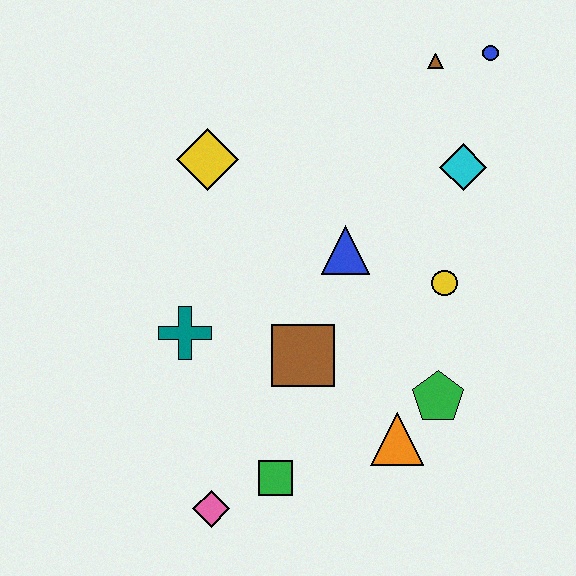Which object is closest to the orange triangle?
The green pentagon is closest to the orange triangle.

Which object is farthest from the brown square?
The blue circle is farthest from the brown square.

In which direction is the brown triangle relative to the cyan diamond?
The brown triangle is above the cyan diamond.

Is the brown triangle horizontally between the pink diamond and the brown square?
No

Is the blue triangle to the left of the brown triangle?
Yes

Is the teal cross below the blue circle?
Yes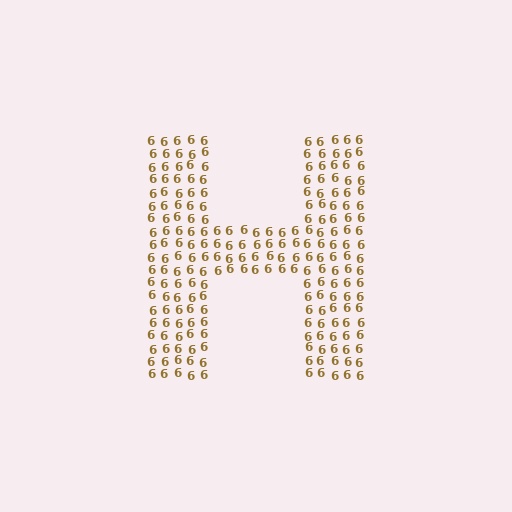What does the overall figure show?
The overall figure shows the letter H.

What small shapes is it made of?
It is made of small digit 6's.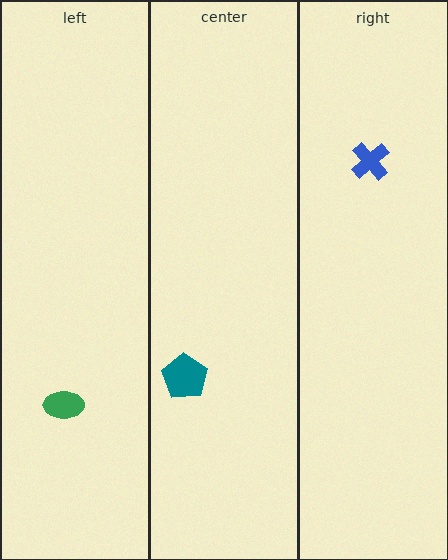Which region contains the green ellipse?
The left region.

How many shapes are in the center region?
1.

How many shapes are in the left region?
1.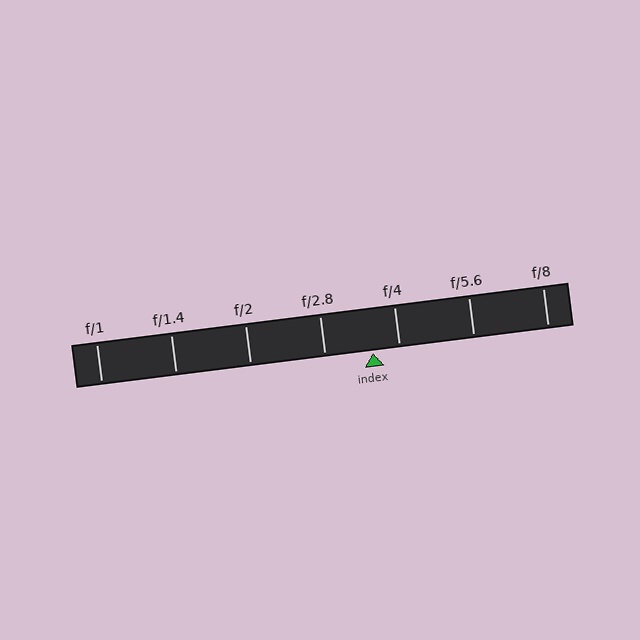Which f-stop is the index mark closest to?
The index mark is closest to f/4.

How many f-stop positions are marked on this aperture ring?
There are 7 f-stop positions marked.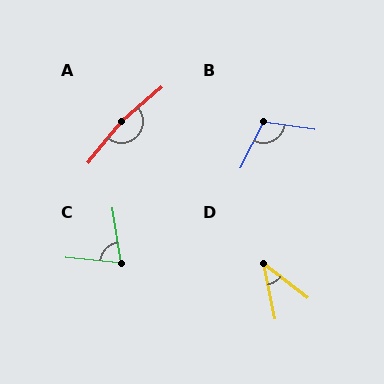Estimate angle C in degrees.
Approximately 75 degrees.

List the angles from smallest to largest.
D (41°), C (75°), B (109°), A (170°).